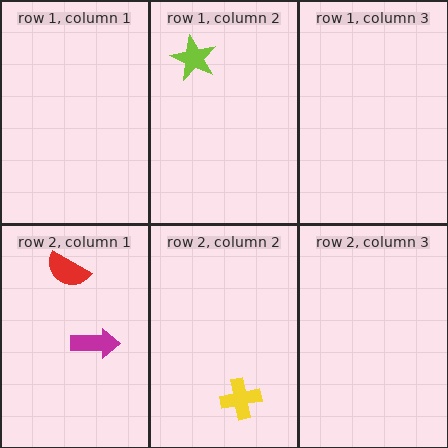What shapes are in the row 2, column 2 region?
The yellow cross.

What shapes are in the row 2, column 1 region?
The red semicircle, the magenta arrow.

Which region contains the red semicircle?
The row 2, column 1 region.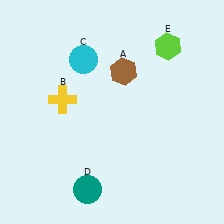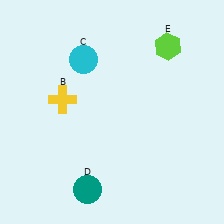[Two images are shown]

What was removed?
The brown hexagon (A) was removed in Image 2.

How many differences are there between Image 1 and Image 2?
There is 1 difference between the two images.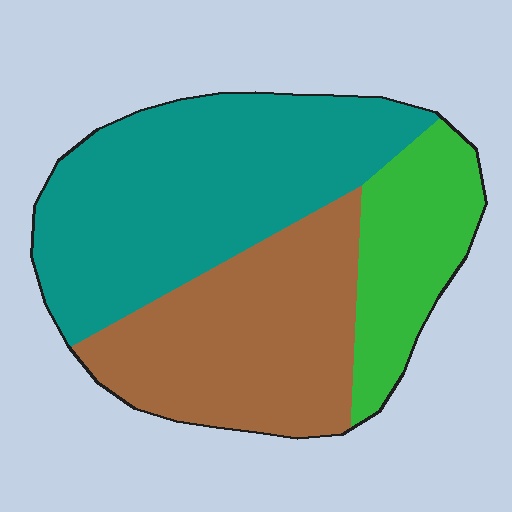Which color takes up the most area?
Teal, at roughly 45%.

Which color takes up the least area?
Green, at roughly 20%.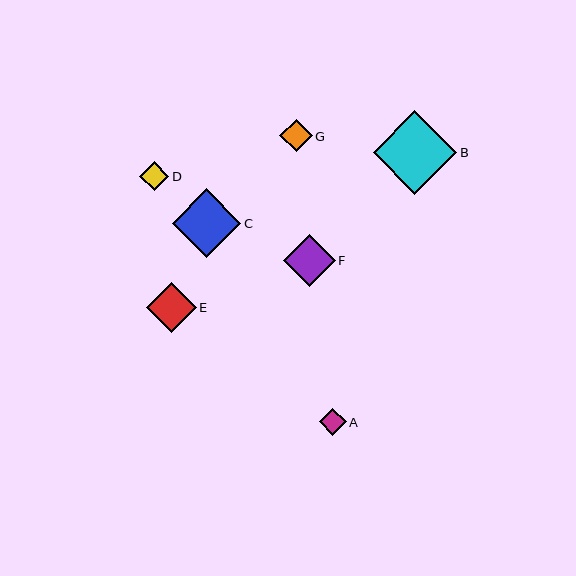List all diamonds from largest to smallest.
From largest to smallest: B, C, F, E, G, D, A.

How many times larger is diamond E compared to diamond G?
Diamond E is approximately 1.5 times the size of diamond G.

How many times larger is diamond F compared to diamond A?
Diamond F is approximately 1.9 times the size of diamond A.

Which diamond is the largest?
Diamond B is the largest with a size of approximately 84 pixels.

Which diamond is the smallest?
Diamond A is the smallest with a size of approximately 27 pixels.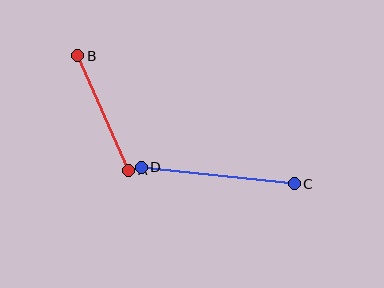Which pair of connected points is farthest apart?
Points C and D are farthest apart.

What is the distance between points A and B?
The distance is approximately 125 pixels.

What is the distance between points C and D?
The distance is approximately 154 pixels.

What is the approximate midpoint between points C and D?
The midpoint is at approximately (218, 175) pixels.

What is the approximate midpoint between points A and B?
The midpoint is at approximately (103, 113) pixels.